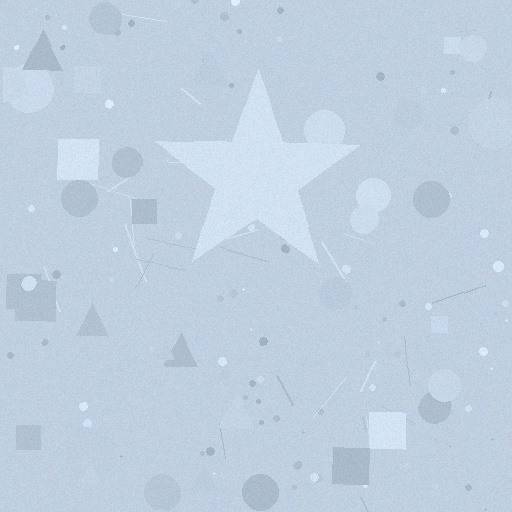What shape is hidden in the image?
A star is hidden in the image.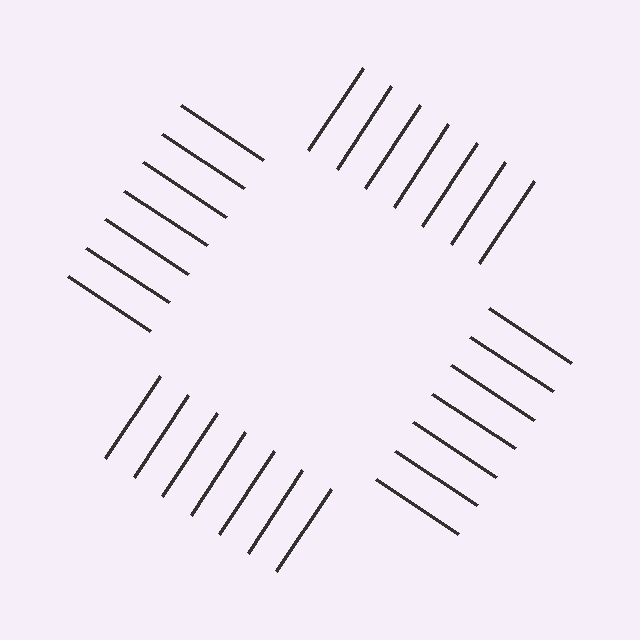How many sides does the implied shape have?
4 sides — the line-ends trace a square.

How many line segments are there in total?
28 — 7 along each of the 4 edges.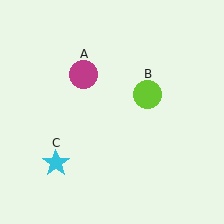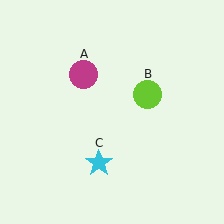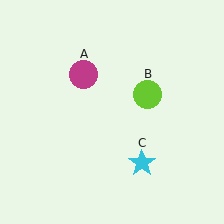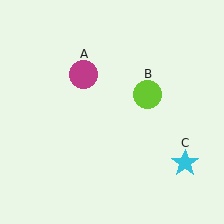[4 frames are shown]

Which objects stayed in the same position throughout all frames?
Magenta circle (object A) and lime circle (object B) remained stationary.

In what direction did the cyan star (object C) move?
The cyan star (object C) moved right.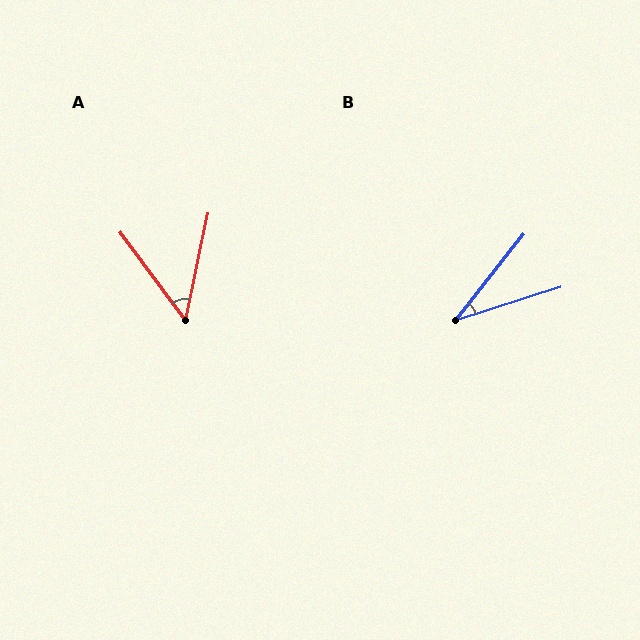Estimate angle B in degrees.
Approximately 34 degrees.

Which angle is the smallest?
B, at approximately 34 degrees.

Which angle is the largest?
A, at approximately 48 degrees.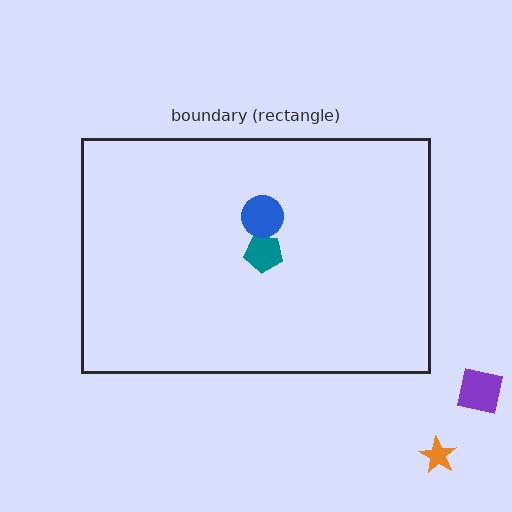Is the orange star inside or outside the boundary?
Outside.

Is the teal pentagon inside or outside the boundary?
Inside.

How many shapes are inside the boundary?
2 inside, 2 outside.